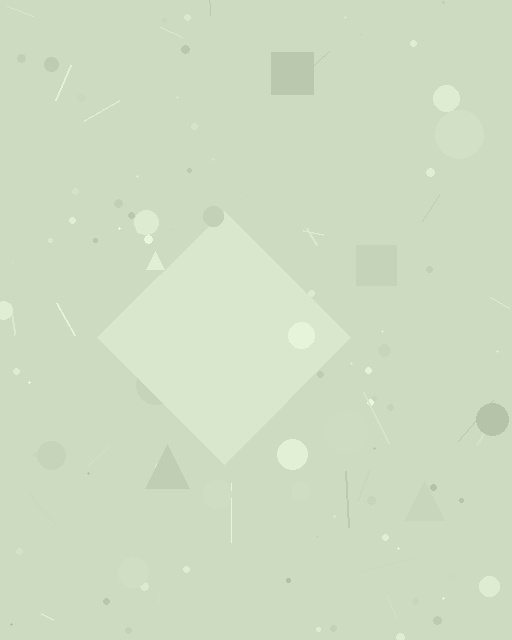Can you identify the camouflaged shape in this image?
The camouflaged shape is a diamond.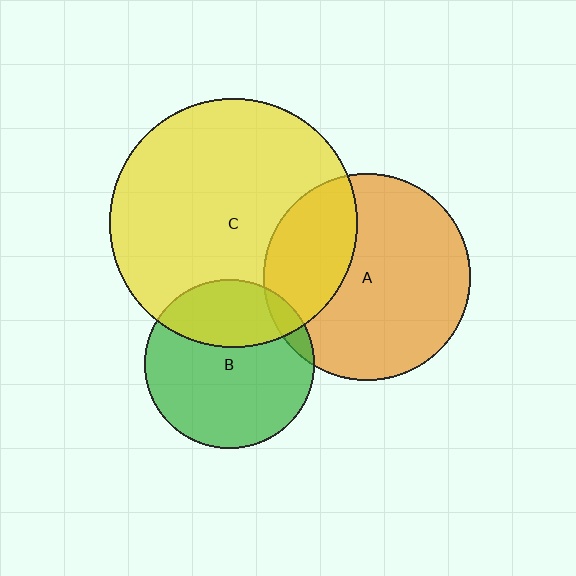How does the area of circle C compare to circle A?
Approximately 1.4 times.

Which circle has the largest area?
Circle C (yellow).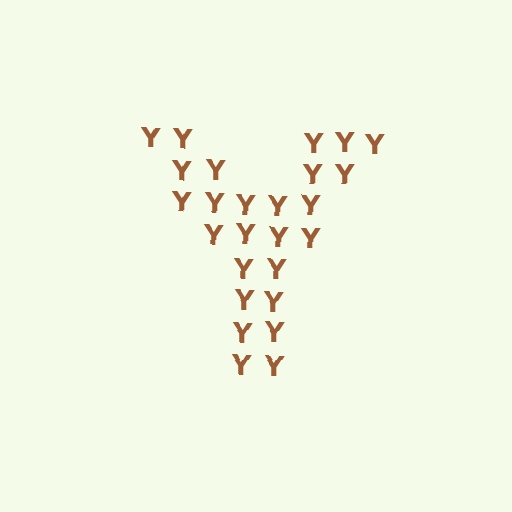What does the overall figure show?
The overall figure shows the letter Y.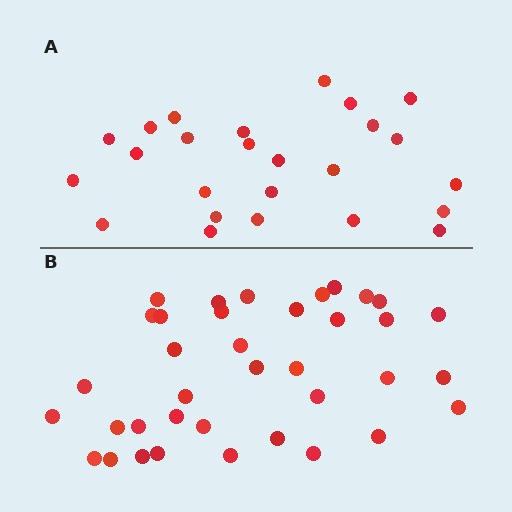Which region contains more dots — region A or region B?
Region B (the bottom region) has more dots.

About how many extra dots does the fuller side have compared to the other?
Region B has roughly 12 or so more dots than region A.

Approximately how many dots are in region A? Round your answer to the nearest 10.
About 20 dots. (The exact count is 25, which rounds to 20.)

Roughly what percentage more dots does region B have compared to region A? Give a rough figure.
About 50% more.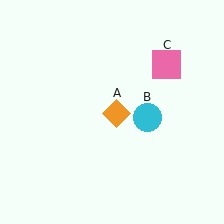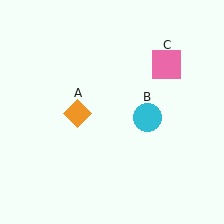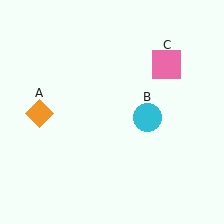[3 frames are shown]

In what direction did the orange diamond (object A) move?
The orange diamond (object A) moved left.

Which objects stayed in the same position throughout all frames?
Cyan circle (object B) and pink square (object C) remained stationary.